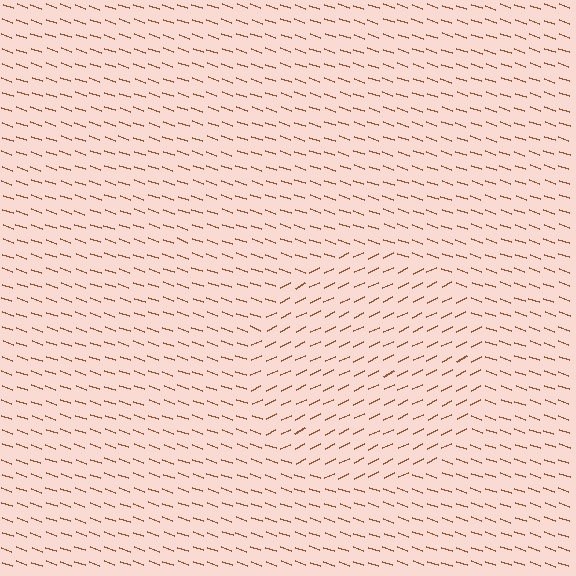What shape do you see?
I see a circle.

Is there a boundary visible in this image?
Yes, there is a texture boundary formed by a change in line orientation.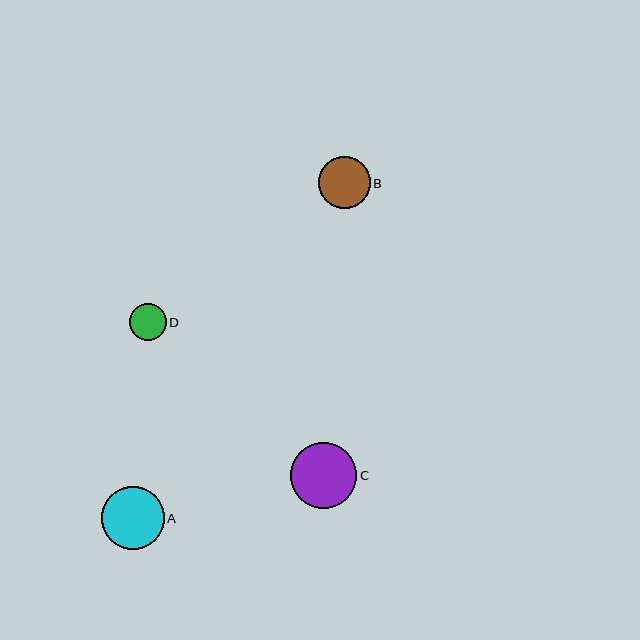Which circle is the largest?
Circle C is the largest with a size of approximately 66 pixels.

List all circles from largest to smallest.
From largest to smallest: C, A, B, D.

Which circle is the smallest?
Circle D is the smallest with a size of approximately 37 pixels.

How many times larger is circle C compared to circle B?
Circle C is approximately 1.3 times the size of circle B.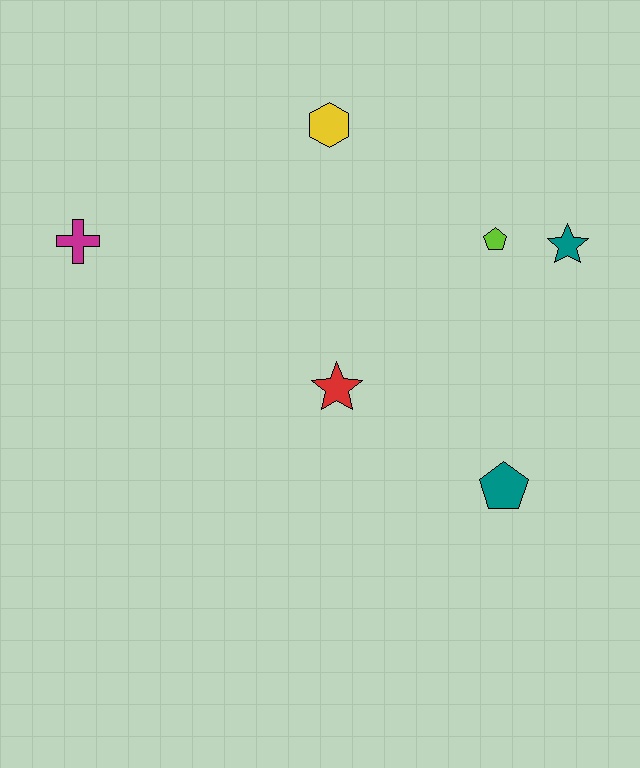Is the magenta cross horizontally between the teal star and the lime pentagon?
No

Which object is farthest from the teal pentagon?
The magenta cross is farthest from the teal pentagon.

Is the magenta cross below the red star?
No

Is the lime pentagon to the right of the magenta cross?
Yes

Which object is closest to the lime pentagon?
The teal star is closest to the lime pentagon.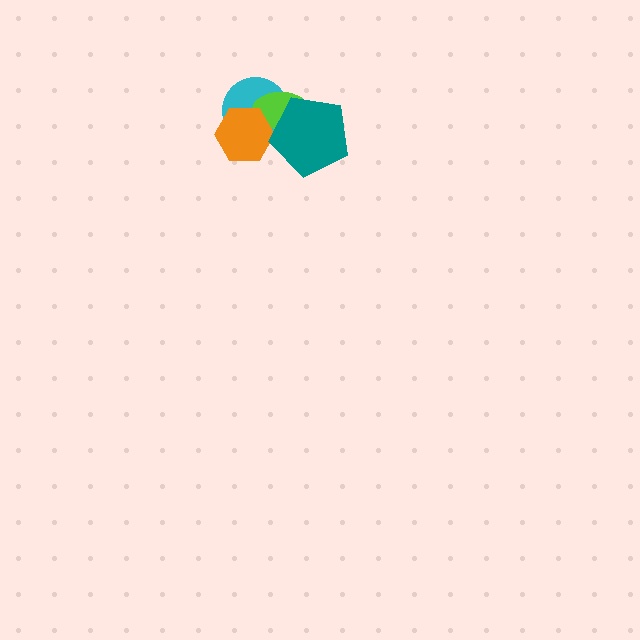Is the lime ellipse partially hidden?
Yes, it is partially covered by another shape.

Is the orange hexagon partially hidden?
No, no other shape covers it.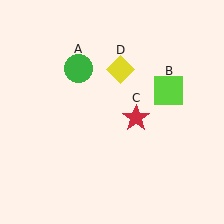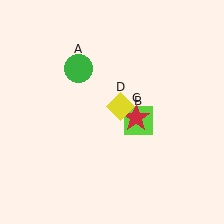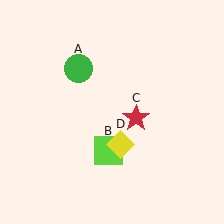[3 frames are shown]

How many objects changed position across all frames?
2 objects changed position: lime square (object B), yellow diamond (object D).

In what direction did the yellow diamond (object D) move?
The yellow diamond (object D) moved down.